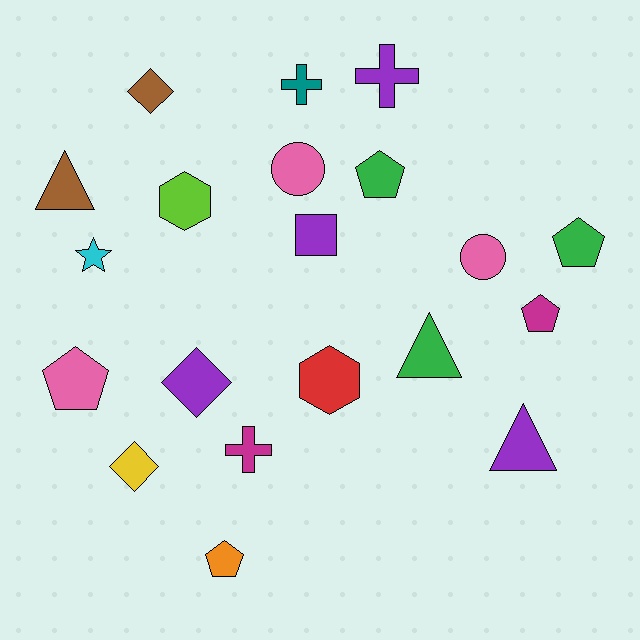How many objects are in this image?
There are 20 objects.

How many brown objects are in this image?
There are 2 brown objects.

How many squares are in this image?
There is 1 square.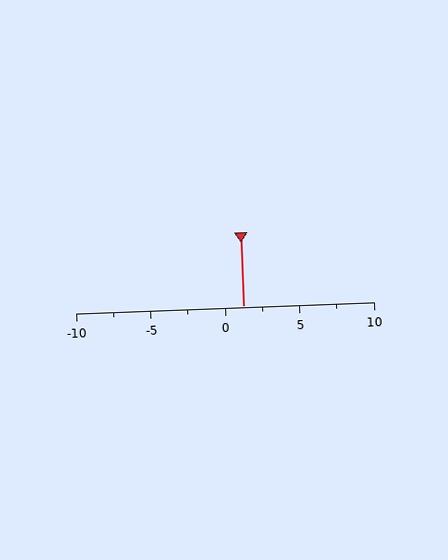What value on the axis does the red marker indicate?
The marker indicates approximately 1.2.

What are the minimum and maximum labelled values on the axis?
The axis runs from -10 to 10.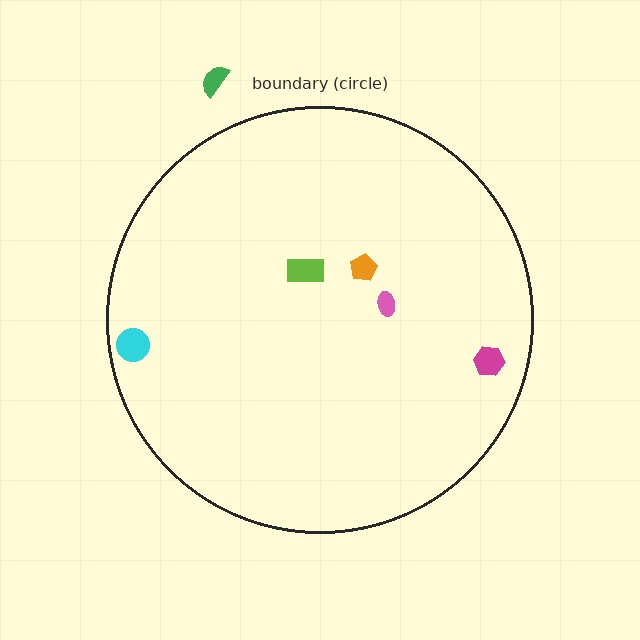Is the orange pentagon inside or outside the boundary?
Inside.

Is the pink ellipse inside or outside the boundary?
Inside.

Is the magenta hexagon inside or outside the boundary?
Inside.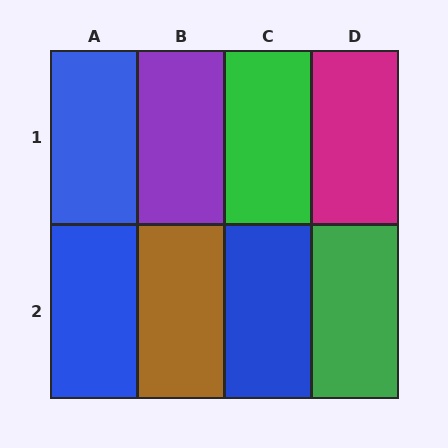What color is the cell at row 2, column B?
Brown.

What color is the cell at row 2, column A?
Blue.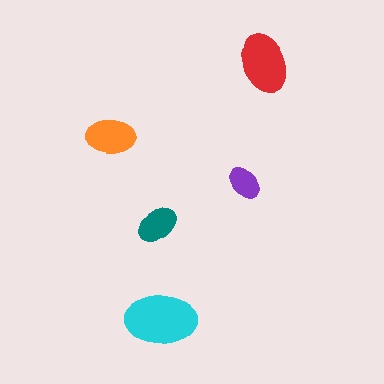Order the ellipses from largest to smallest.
the cyan one, the red one, the orange one, the teal one, the purple one.